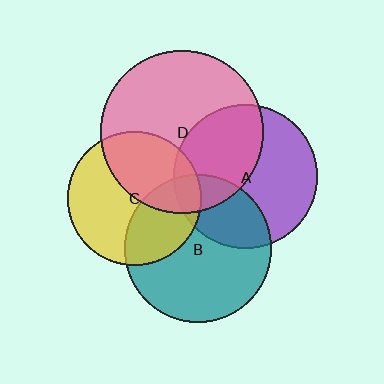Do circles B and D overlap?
Yes.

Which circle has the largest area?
Circle D (pink).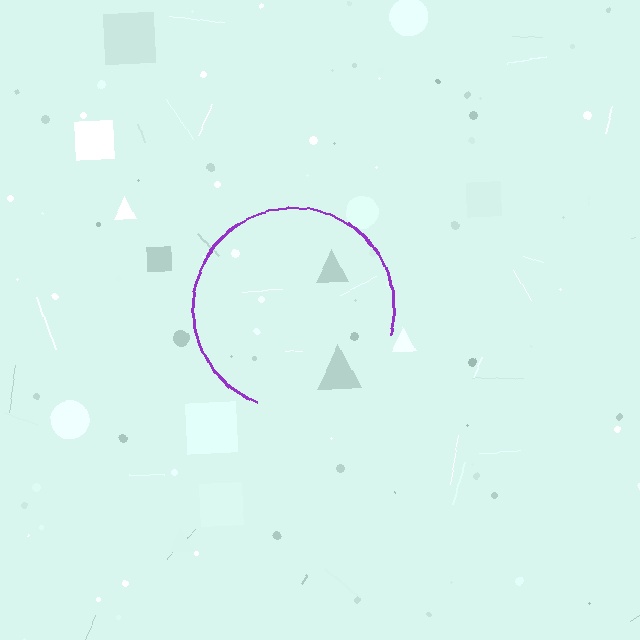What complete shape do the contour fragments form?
The contour fragments form a circle.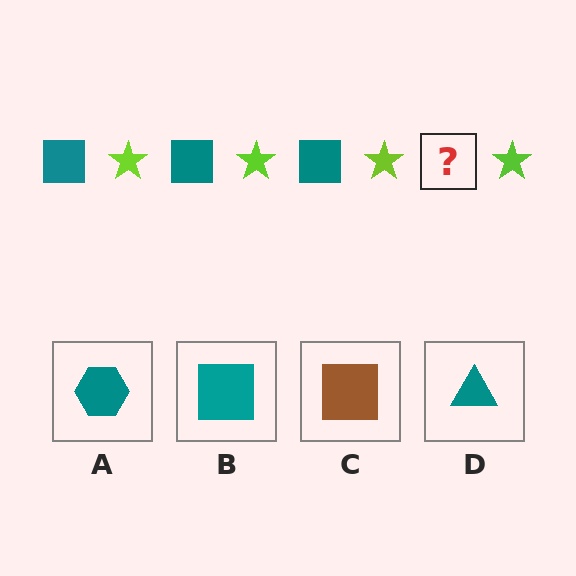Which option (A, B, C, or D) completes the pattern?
B.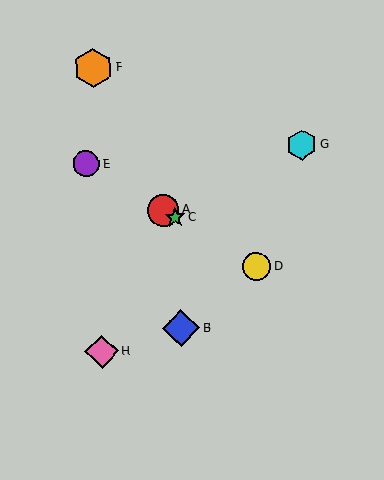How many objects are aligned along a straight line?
4 objects (A, C, D, E) are aligned along a straight line.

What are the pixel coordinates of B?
Object B is at (181, 328).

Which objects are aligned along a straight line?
Objects A, C, D, E are aligned along a straight line.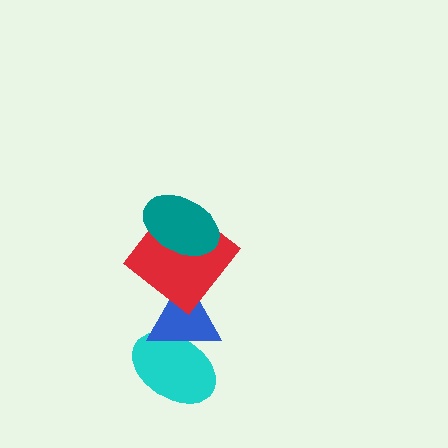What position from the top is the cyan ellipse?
The cyan ellipse is 4th from the top.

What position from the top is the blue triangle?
The blue triangle is 3rd from the top.